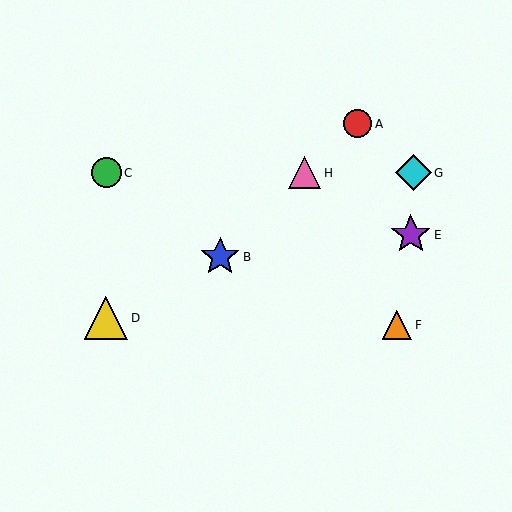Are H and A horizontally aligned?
No, H is at y≈173 and A is at y≈124.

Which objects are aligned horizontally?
Objects C, G, H are aligned horizontally.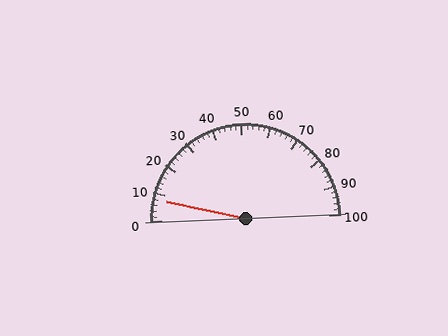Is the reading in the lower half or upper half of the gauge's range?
The reading is in the lower half of the range (0 to 100).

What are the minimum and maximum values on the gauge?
The gauge ranges from 0 to 100.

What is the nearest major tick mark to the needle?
The nearest major tick mark is 10.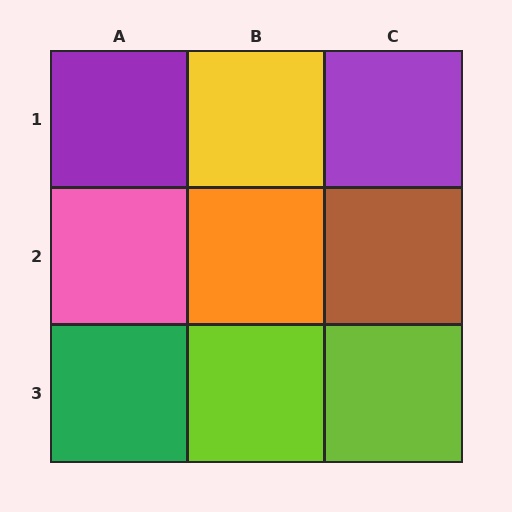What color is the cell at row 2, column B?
Orange.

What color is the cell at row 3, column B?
Lime.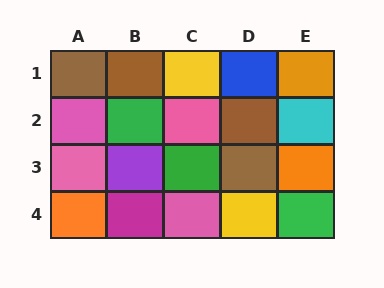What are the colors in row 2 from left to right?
Pink, green, pink, brown, cyan.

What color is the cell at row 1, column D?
Blue.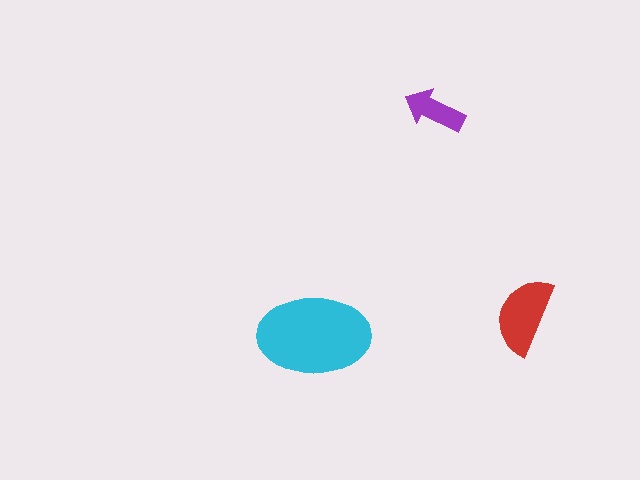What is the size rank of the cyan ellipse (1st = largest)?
1st.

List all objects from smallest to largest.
The purple arrow, the red semicircle, the cyan ellipse.